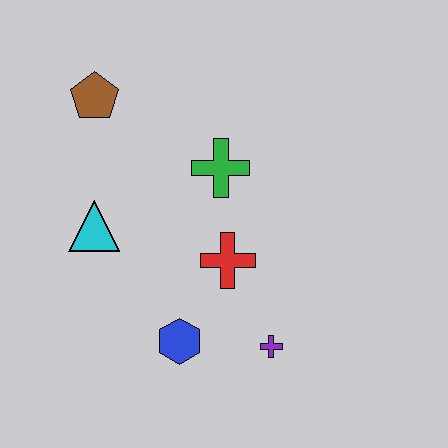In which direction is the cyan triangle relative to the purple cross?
The cyan triangle is to the left of the purple cross.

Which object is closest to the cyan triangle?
The brown pentagon is closest to the cyan triangle.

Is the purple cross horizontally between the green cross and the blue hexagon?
No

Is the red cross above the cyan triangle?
No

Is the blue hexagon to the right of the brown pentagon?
Yes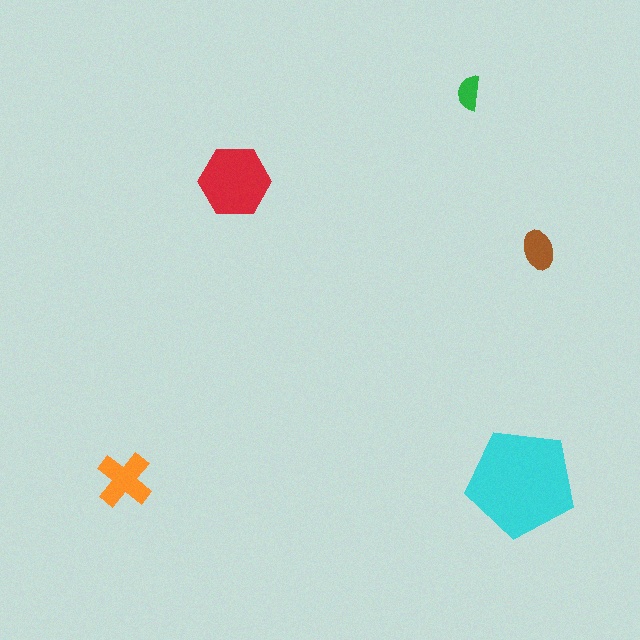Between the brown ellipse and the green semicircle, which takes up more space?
The brown ellipse.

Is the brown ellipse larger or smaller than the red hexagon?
Smaller.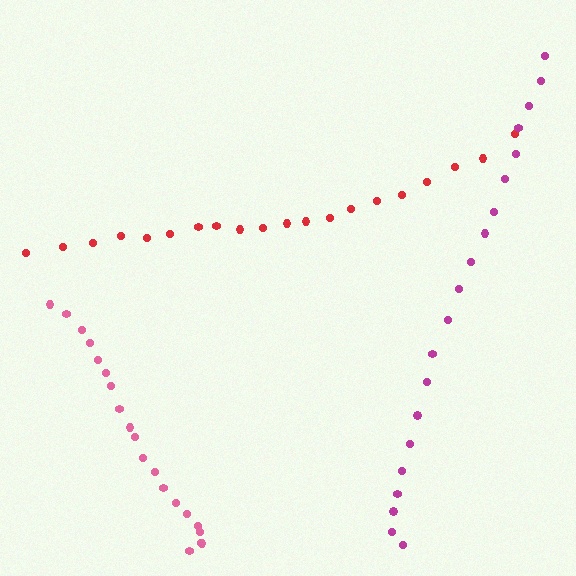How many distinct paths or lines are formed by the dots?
There are 3 distinct paths.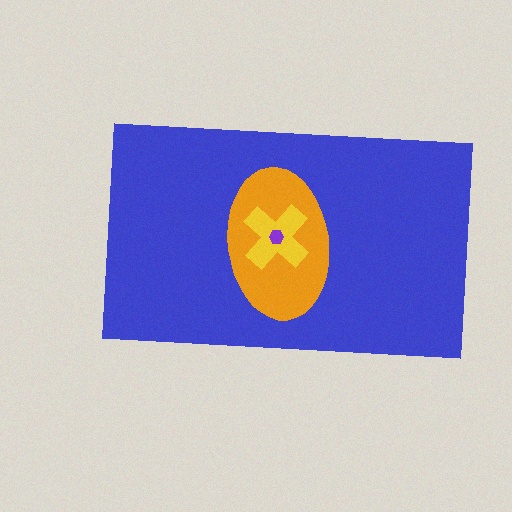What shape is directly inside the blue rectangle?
The orange ellipse.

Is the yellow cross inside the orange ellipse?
Yes.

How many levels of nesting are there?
4.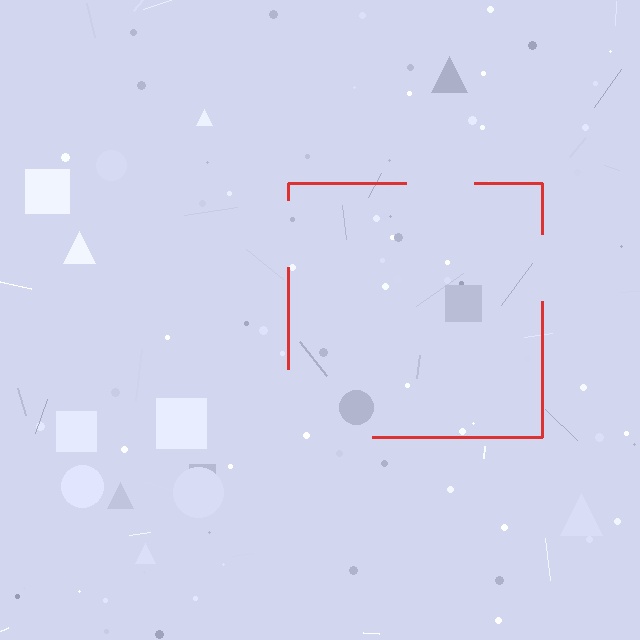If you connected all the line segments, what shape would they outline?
They would outline a square.